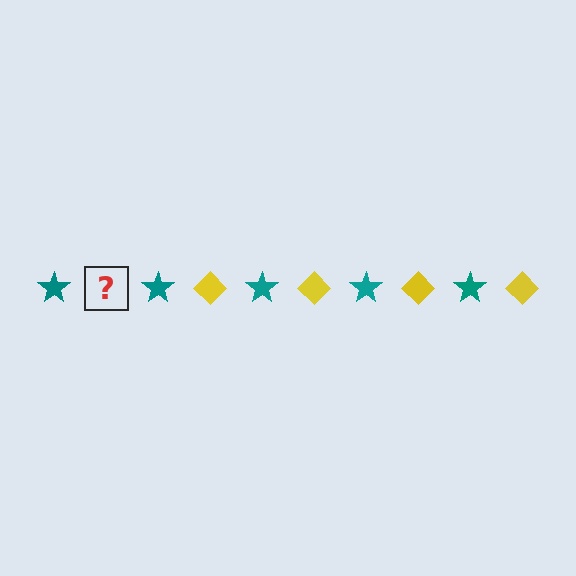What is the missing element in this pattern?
The missing element is a yellow diamond.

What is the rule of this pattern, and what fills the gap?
The rule is that the pattern alternates between teal star and yellow diamond. The gap should be filled with a yellow diamond.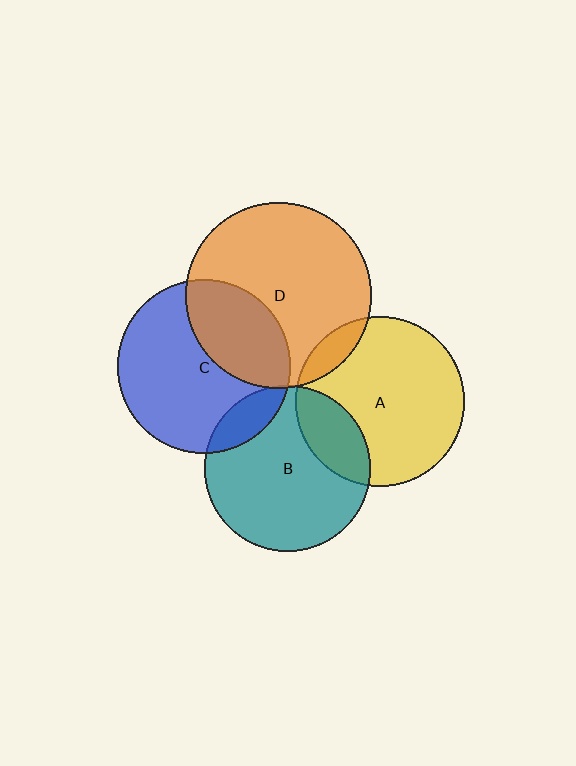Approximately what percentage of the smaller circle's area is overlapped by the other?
Approximately 35%.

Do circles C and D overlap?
Yes.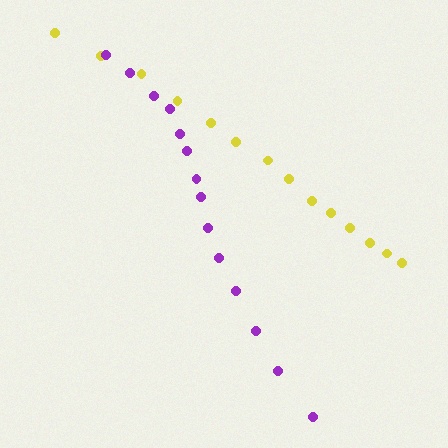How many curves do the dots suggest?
There are 2 distinct paths.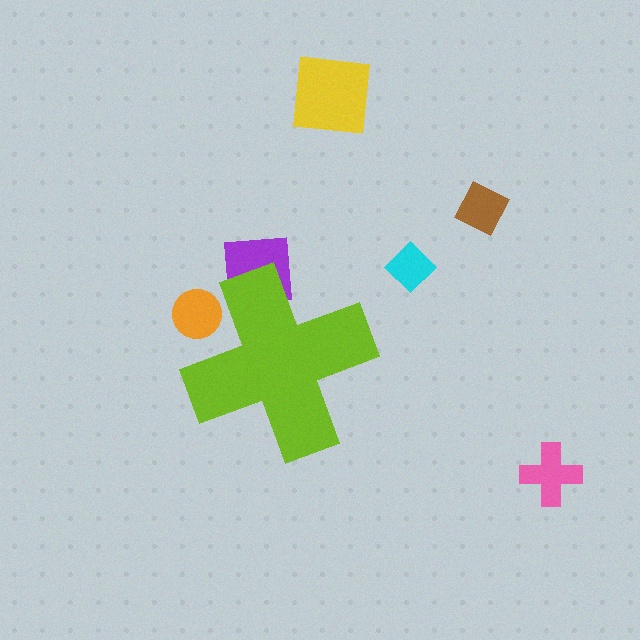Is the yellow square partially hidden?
No, the yellow square is fully visible.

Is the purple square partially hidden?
Yes, the purple square is partially hidden behind the lime cross.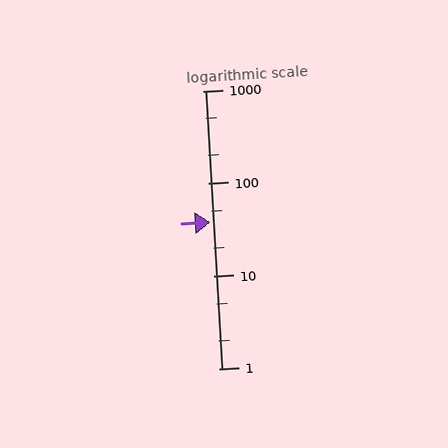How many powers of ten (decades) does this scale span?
The scale spans 3 decades, from 1 to 1000.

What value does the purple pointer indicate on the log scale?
The pointer indicates approximately 38.